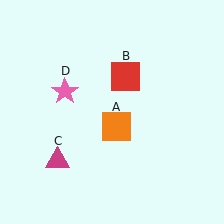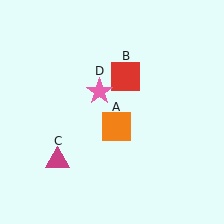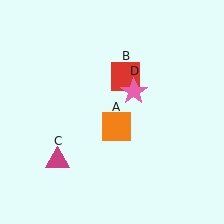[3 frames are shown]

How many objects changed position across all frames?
1 object changed position: pink star (object D).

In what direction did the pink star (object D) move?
The pink star (object D) moved right.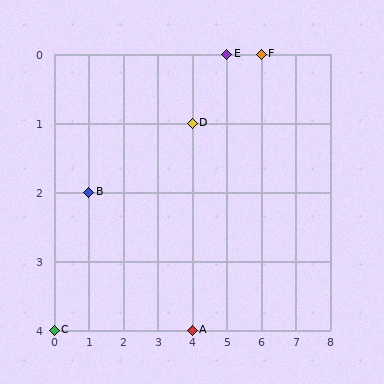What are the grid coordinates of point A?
Point A is at grid coordinates (4, 4).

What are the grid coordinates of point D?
Point D is at grid coordinates (4, 1).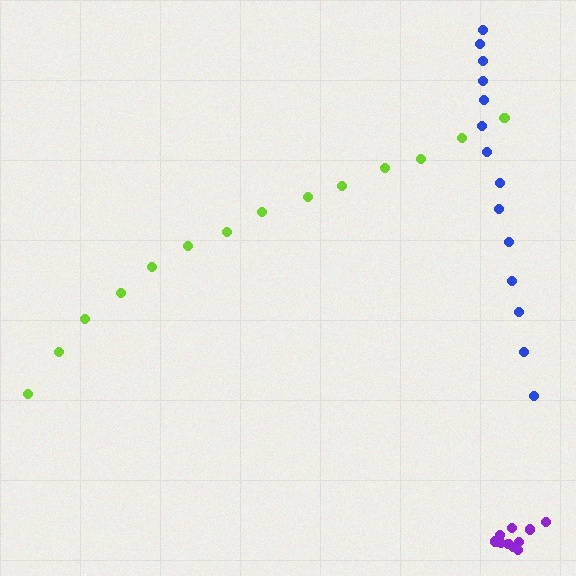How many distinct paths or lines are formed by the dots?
There are 3 distinct paths.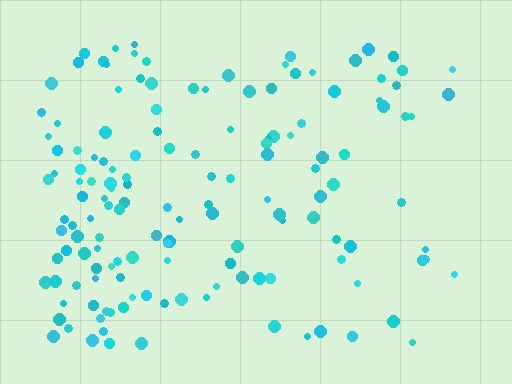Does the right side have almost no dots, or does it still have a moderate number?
Still a moderate number, just noticeably fewer than the left.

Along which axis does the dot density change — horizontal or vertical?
Horizontal.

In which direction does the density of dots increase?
From right to left, with the left side densest.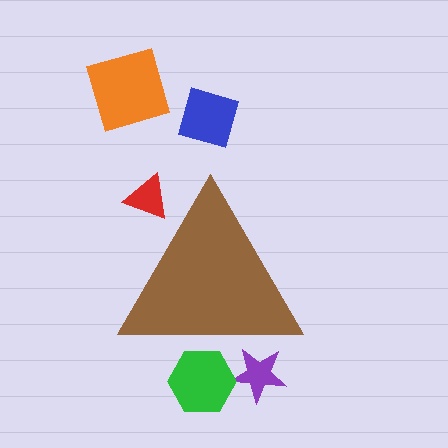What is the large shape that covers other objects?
A brown triangle.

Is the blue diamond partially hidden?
No, the blue diamond is fully visible.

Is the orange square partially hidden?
No, the orange square is fully visible.